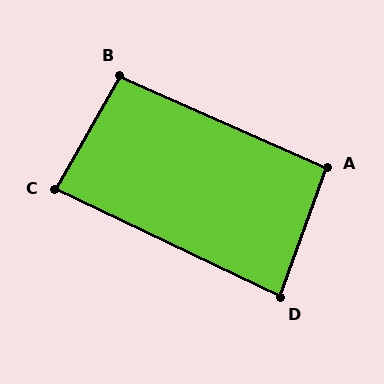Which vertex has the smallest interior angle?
D, at approximately 84 degrees.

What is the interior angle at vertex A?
Approximately 94 degrees (approximately right).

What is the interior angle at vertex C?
Approximately 86 degrees (approximately right).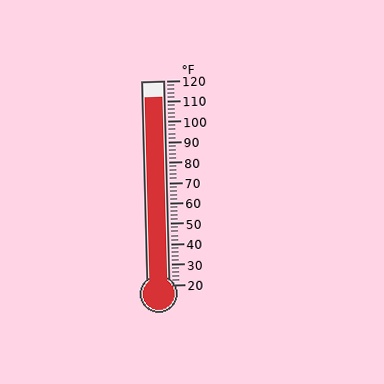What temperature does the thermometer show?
The thermometer shows approximately 112°F.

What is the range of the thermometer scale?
The thermometer scale ranges from 20°F to 120°F.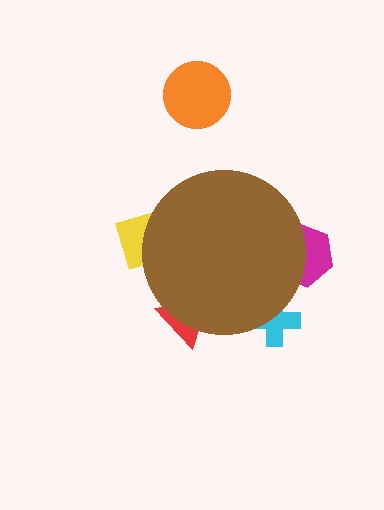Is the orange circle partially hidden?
No, the orange circle is fully visible.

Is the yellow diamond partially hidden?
Yes, the yellow diamond is partially hidden behind the brown circle.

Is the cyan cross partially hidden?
Yes, the cyan cross is partially hidden behind the brown circle.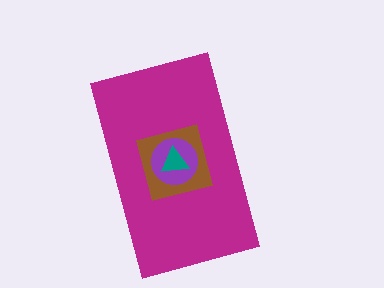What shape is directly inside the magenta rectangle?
The brown square.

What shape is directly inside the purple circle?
The teal triangle.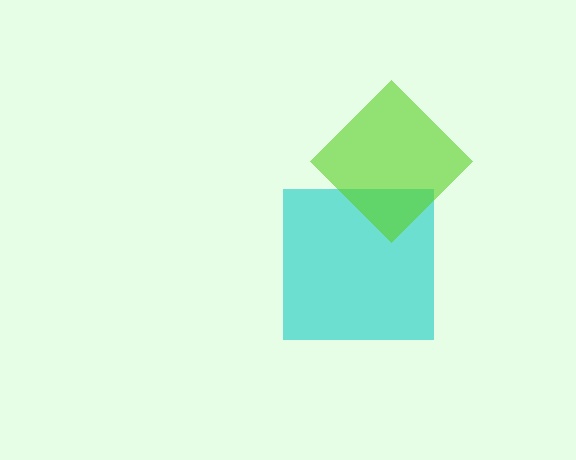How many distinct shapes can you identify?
There are 2 distinct shapes: a cyan square, a lime diamond.